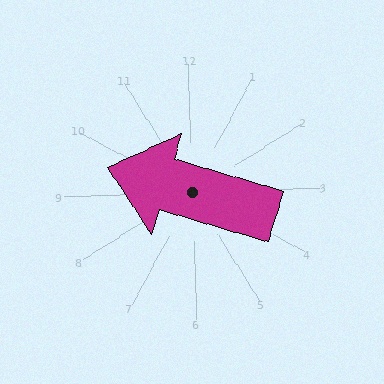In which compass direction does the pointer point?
West.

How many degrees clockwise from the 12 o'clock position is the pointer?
Approximately 289 degrees.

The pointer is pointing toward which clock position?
Roughly 10 o'clock.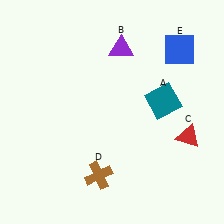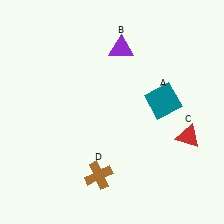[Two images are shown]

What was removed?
The blue square (E) was removed in Image 2.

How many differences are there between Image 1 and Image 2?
There is 1 difference between the two images.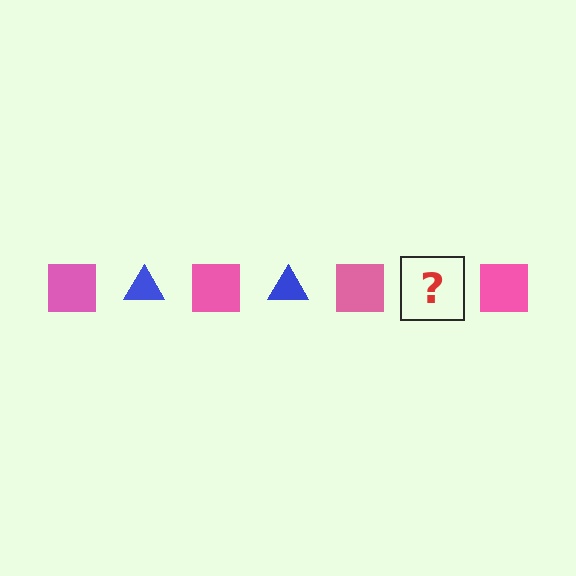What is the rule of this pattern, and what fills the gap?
The rule is that the pattern alternates between pink square and blue triangle. The gap should be filled with a blue triangle.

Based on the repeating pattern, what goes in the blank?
The blank should be a blue triangle.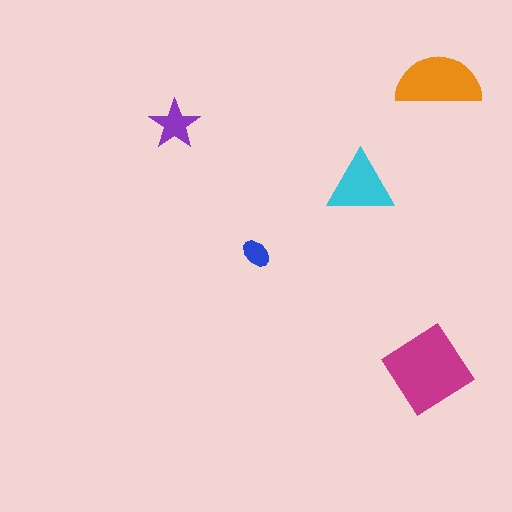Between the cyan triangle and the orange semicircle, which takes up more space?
The orange semicircle.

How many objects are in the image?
There are 5 objects in the image.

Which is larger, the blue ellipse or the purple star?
The purple star.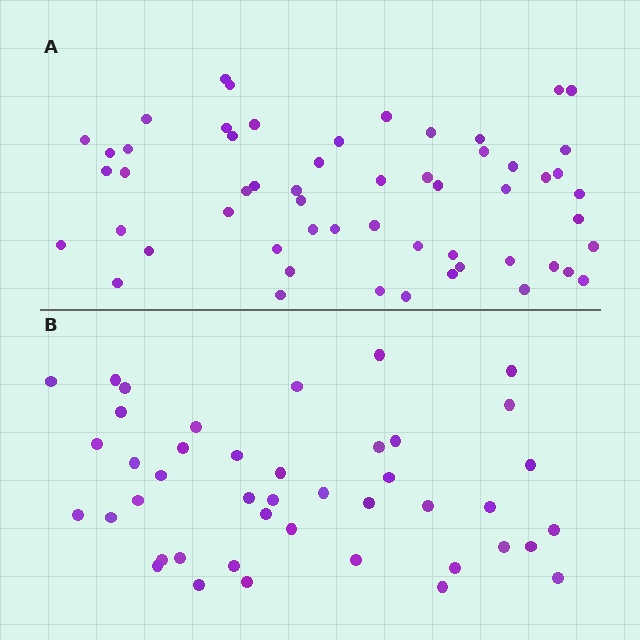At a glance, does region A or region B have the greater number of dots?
Region A (the top region) has more dots.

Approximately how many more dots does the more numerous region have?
Region A has approximately 15 more dots than region B.